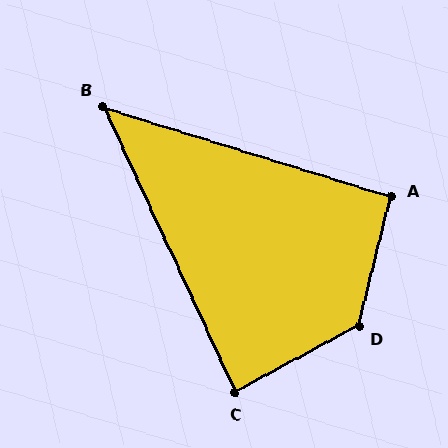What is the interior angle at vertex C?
Approximately 87 degrees (approximately right).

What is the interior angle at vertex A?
Approximately 93 degrees (approximately right).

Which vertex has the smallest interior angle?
B, at approximately 48 degrees.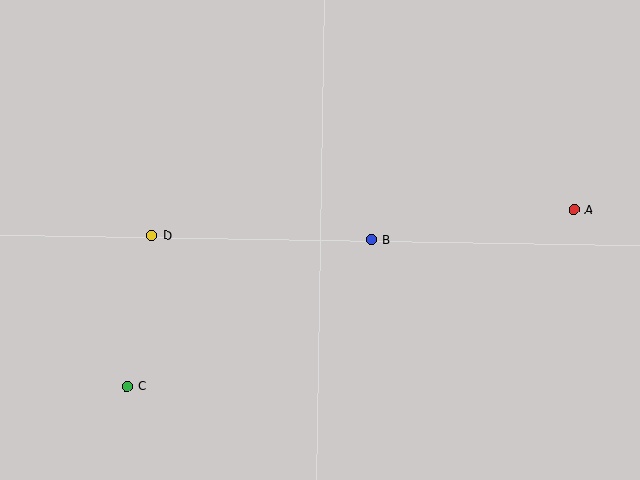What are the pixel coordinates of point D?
Point D is at (152, 236).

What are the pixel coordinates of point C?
Point C is at (127, 386).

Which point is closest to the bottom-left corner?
Point C is closest to the bottom-left corner.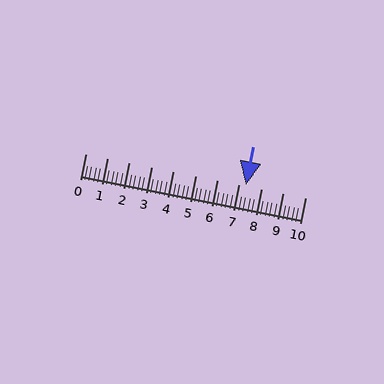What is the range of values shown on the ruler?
The ruler shows values from 0 to 10.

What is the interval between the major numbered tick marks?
The major tick marks are spaced 1 units apart.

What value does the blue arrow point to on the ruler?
The blue arrow points to approximately 7.3.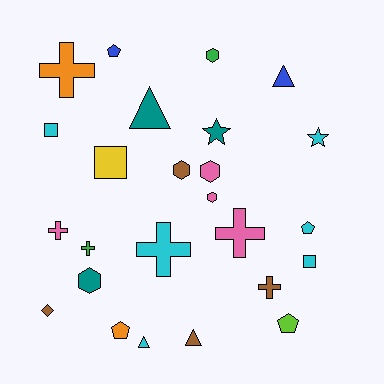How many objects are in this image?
There are 25 objects.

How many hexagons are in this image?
There are 5 hexagons.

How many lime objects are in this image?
There is 1 lime object.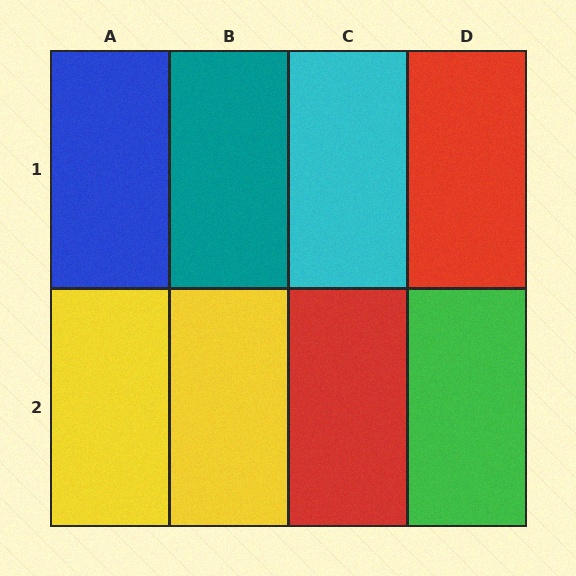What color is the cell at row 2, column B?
Yellow.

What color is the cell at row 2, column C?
Red.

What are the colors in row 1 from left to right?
Blue, teal, cyan, red.